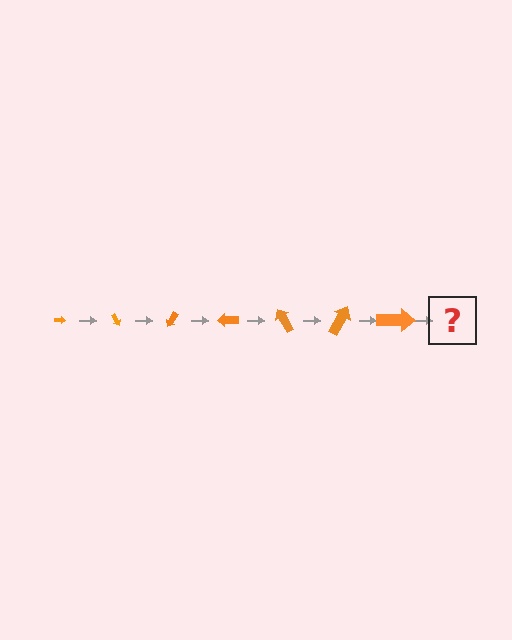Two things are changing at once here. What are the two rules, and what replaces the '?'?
The two rules are that the arrow grows larger each step and it rotates 60 degrees each step. The '?' should be an arrow, larger than the previous one and rotated 420 degrees from the start.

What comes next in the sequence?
The next element should be an arrow, larger than the previous one and rotated 420 degrees from the start.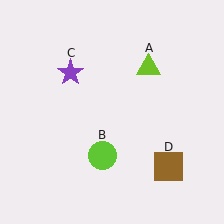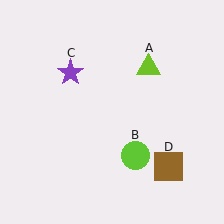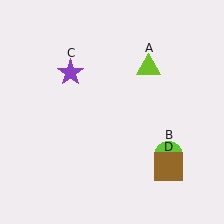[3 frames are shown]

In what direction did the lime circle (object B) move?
The lime circle (object B) moved right.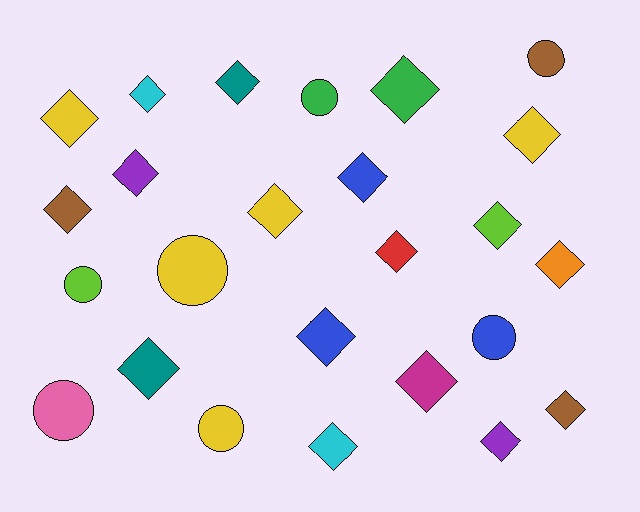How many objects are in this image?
There are 25 objects.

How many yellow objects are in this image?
There are 5 yellow objects.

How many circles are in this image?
There are 7 circles.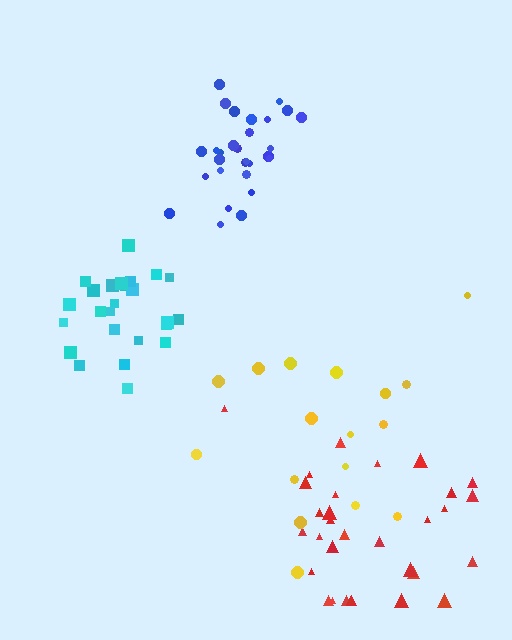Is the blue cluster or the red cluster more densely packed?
Blue.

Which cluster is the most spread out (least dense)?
Yellow.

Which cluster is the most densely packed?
Blue.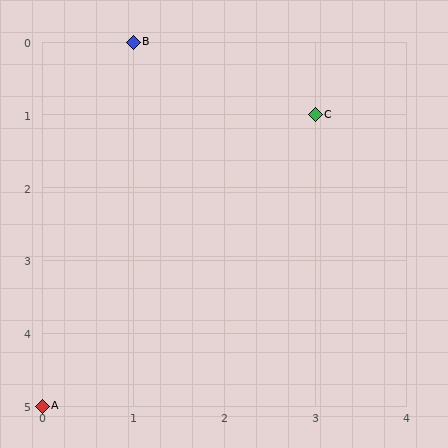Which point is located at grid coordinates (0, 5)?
Point A is at (0, 5).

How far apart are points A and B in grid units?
Points A and B are 1 column and 5 rows apart (about 5.1 grid units diagonally).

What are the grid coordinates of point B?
Point B is at grid coordinates (1, 0).